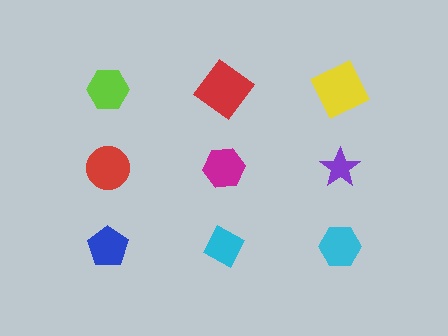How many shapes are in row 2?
3 shapes.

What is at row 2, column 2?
A magenta hexagon.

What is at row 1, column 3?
A yellow square.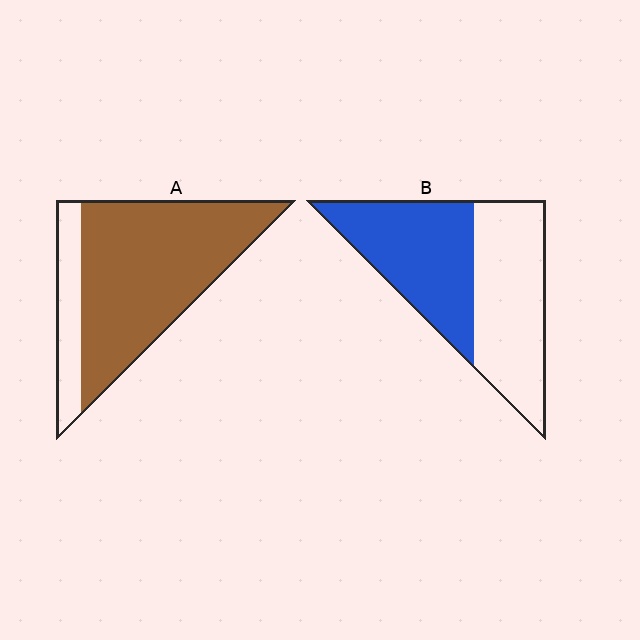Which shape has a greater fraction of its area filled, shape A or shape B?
Shape A.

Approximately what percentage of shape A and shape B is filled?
A is approximately 80% and B is approximately 50%.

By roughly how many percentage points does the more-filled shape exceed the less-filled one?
By roughly 30 percentage points (A over B).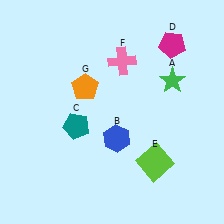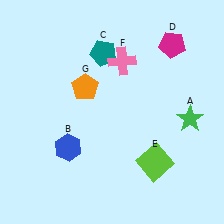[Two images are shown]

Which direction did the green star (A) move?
The green star (A) moved down.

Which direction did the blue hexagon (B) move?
The blue hexagon (B) moved left.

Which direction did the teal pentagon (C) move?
The teal pentagon (C) moved up.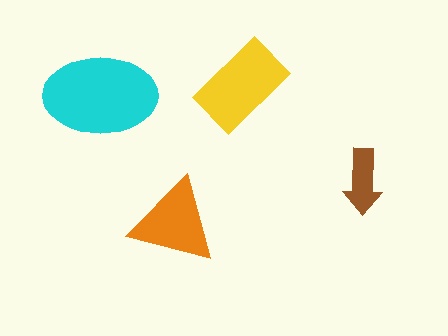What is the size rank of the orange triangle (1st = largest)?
3rd.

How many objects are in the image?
There are 4 objects in the image.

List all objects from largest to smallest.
The cyan ellipse, the yellow rectangle, the orange triangle, the brown arrow.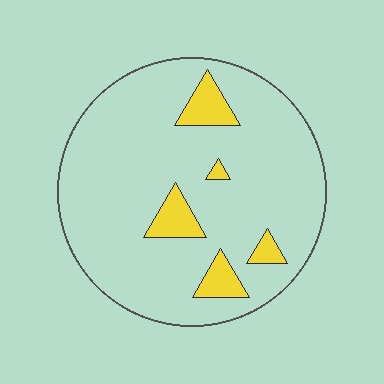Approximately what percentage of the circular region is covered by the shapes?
Approximately 10%.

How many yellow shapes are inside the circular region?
5.